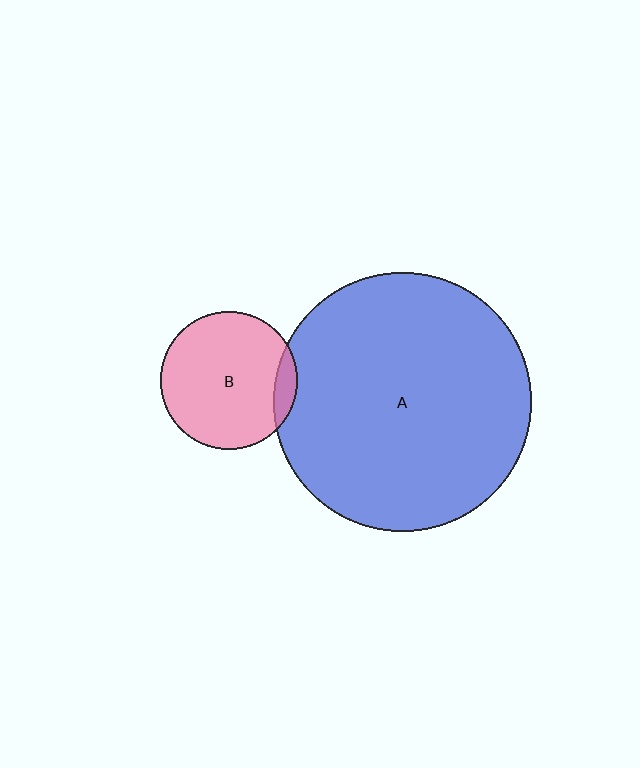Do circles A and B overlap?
Yes.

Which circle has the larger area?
Circle A (blue).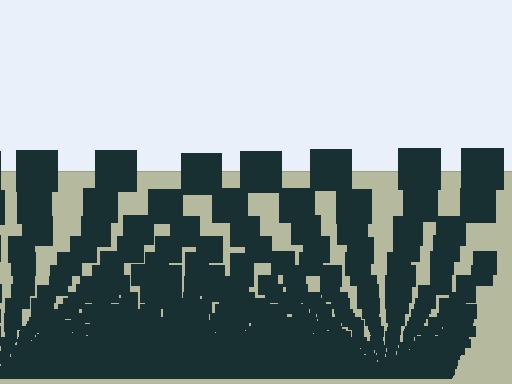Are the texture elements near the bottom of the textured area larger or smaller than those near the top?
Smaller. The gradient is inverted — elements near the bottom are smaller and denser.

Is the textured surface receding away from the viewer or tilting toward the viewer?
The surface appears to tilt toward the viewer. Texture elements get larger and sparser toward the top.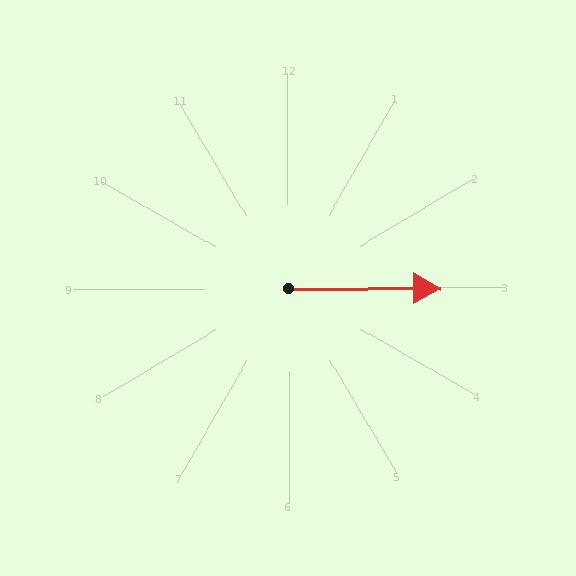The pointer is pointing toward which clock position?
Roughly 3 o'clock.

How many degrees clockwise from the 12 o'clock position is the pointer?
Approximately 90 degrees.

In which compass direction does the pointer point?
East.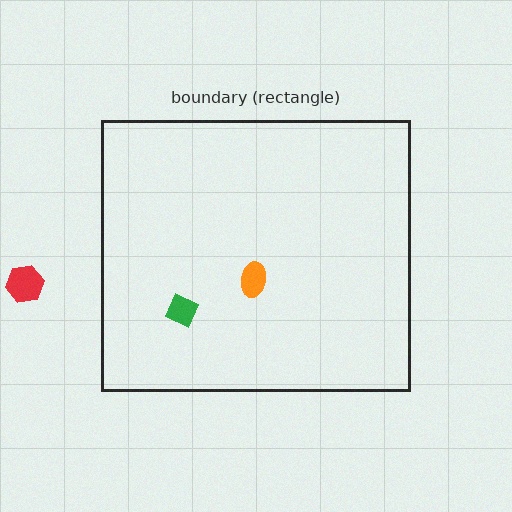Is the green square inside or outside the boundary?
Inside.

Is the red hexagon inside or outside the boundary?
Outside.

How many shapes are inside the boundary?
2 inside, 1 outside.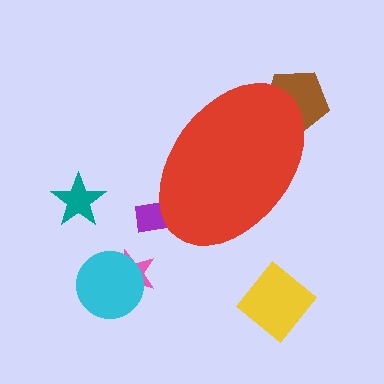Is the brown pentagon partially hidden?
Yes, the brown pentagon is partially hidden behind the red ellipse.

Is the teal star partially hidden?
No, the teal star is fully visible.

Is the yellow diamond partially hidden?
No, the yellow diamond is fully visible.